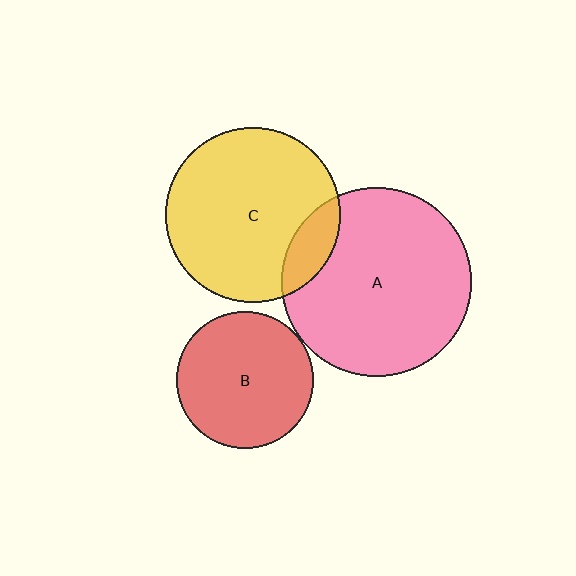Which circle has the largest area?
Circle A (pink).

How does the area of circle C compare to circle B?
Approximately 1.6 times.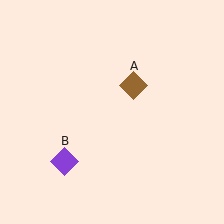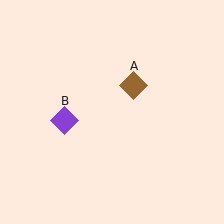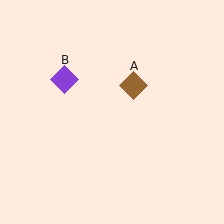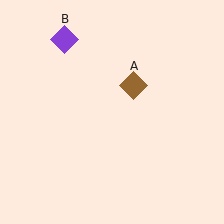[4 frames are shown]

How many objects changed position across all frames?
1 object changed position: purple diamond (object B).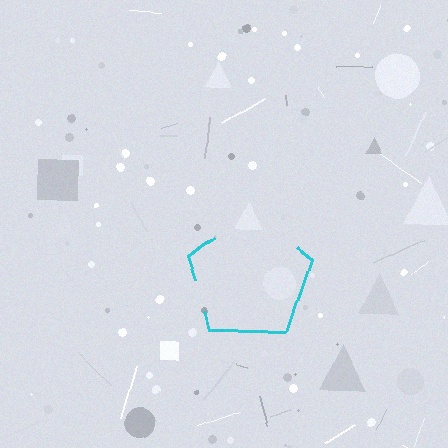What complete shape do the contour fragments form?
The contour fragments form a pentagon.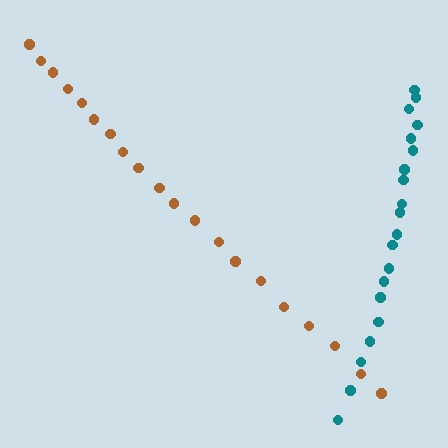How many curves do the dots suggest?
There are 2 distinct paths.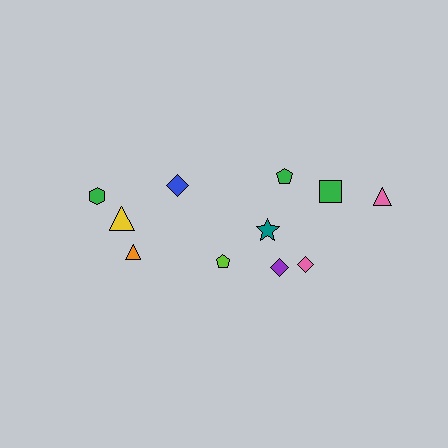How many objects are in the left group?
There are 4 objects.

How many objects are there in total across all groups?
There are 11 objects.